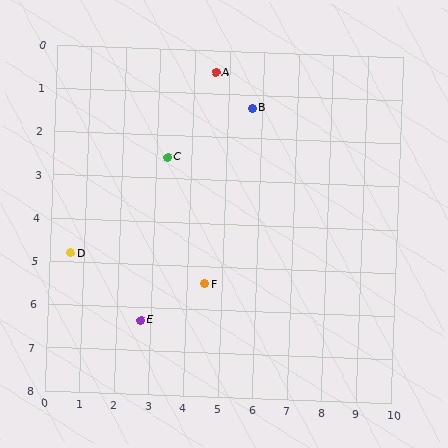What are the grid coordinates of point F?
Point F is at approximately (4.5, 5.4).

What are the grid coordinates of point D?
Point D is at approximately (0.6, 4.8).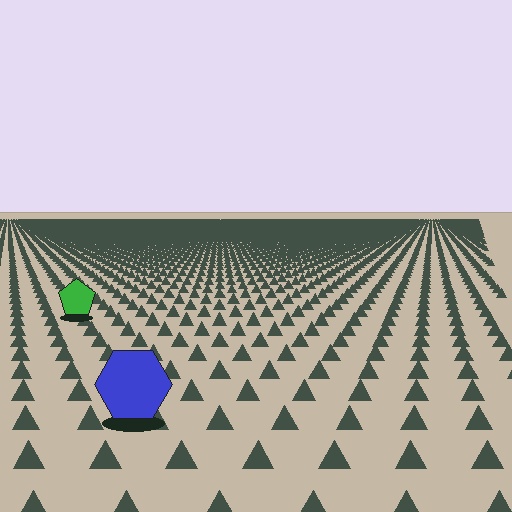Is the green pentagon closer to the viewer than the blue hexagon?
No. The blue hexagon is closer — you can tell from the texture gradient: the ground texture is coarser near it.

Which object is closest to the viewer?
The blue hexagon is closest. The texture marks near it are larger and more spread out.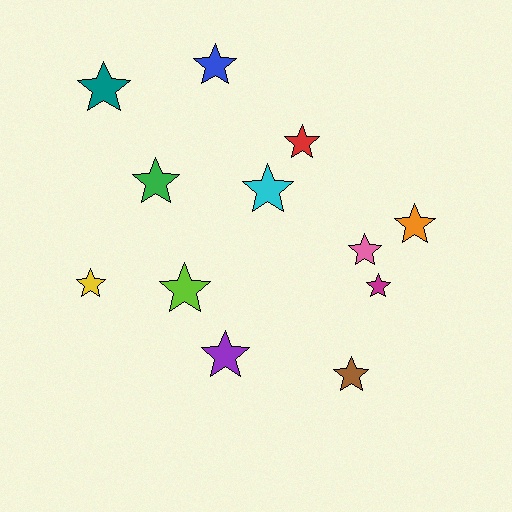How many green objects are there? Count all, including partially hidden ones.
There is 1 green object.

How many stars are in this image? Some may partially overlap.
There are 12 stars.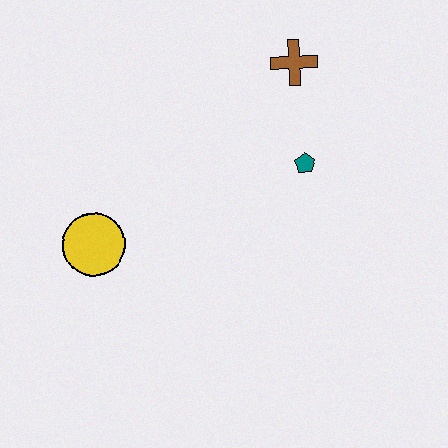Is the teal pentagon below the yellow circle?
No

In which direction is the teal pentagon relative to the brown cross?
The teal pentagon is below the brown cross.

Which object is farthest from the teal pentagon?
The yellow circle is farthest from the teal pentagon.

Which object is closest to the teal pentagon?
The brown cross is closest to the teal pentagon.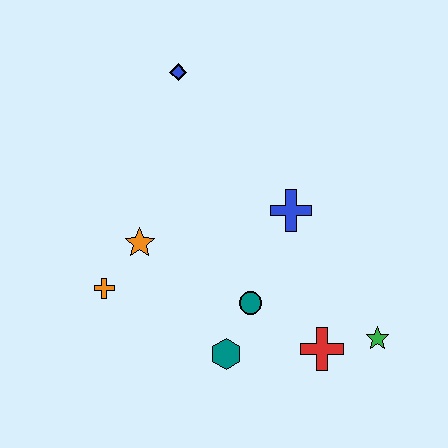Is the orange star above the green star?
Yes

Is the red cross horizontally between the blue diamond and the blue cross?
No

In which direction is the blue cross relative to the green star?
The blue cross is above the green star.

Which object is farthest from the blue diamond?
The green star is farthest from the blue diamond.